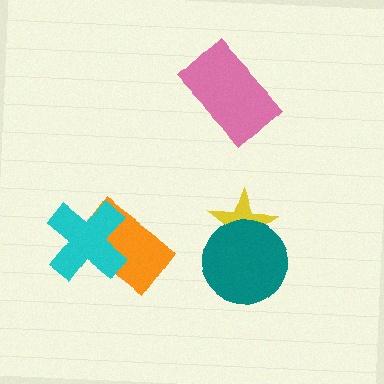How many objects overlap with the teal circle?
1 object overlaps with the teal circle.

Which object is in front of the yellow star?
The teal circle is in front of the yellow star.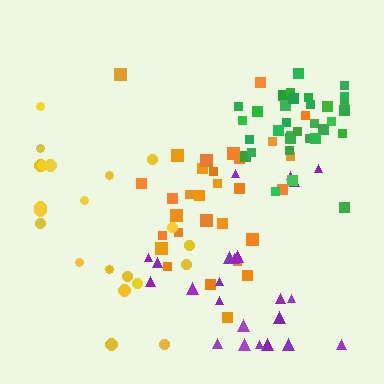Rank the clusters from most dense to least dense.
green, orange, purple, yellow.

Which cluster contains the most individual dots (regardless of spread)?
Green (33).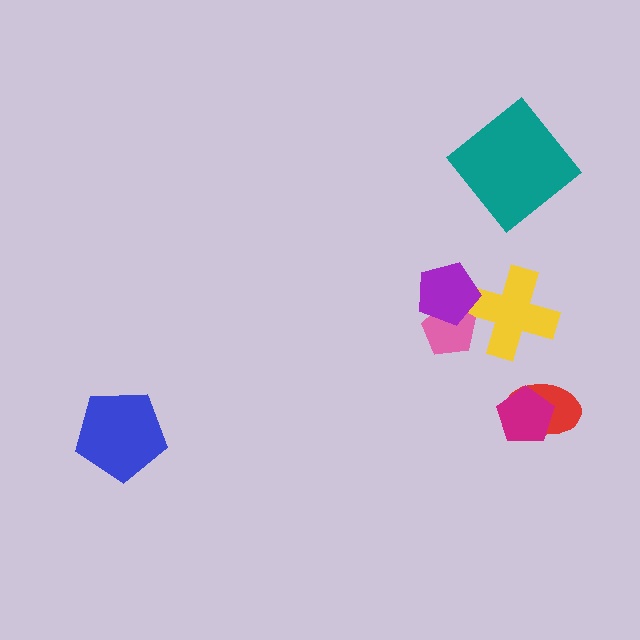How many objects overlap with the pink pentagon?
2 objects overlap with the pink pentagon.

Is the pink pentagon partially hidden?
Yes, it is partially covered by another shape.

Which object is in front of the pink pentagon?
The purple pentagon is in front of the pink pentagon.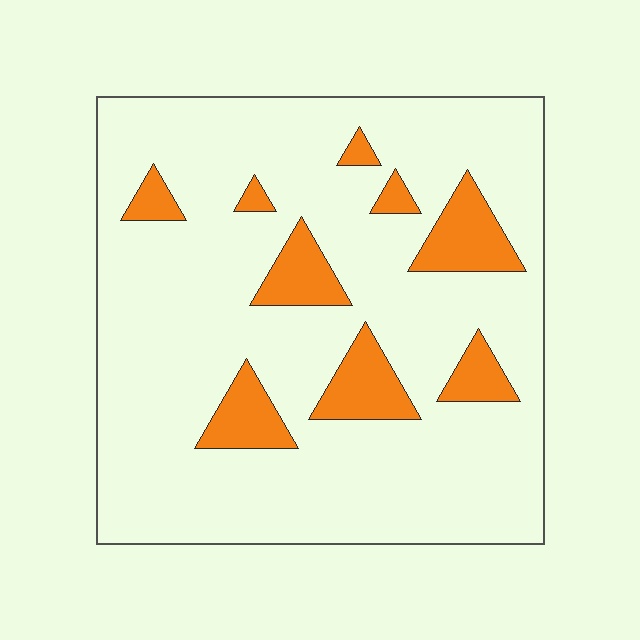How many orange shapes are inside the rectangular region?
9.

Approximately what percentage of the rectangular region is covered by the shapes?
Approximately 15%.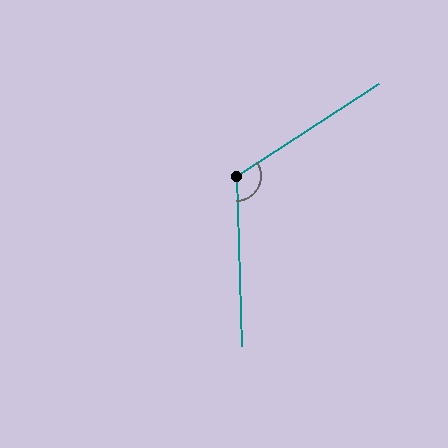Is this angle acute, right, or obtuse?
It is obtuse.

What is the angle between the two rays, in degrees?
Approximately 121 degrees.